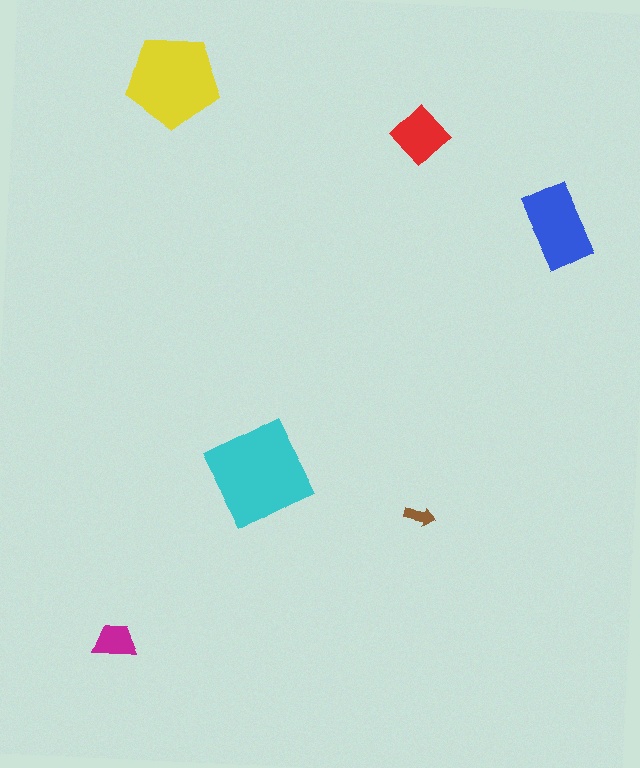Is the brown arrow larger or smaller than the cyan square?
Smaller.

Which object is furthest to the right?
The blue rectangle is rightmost.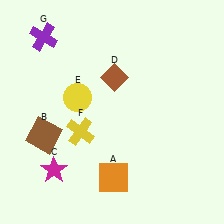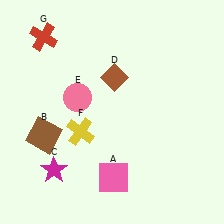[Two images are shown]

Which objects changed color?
A changed from orange to pink. E changed from yellow to pink. G changed from purple to red.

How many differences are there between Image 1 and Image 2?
There are 3 differences between the two images.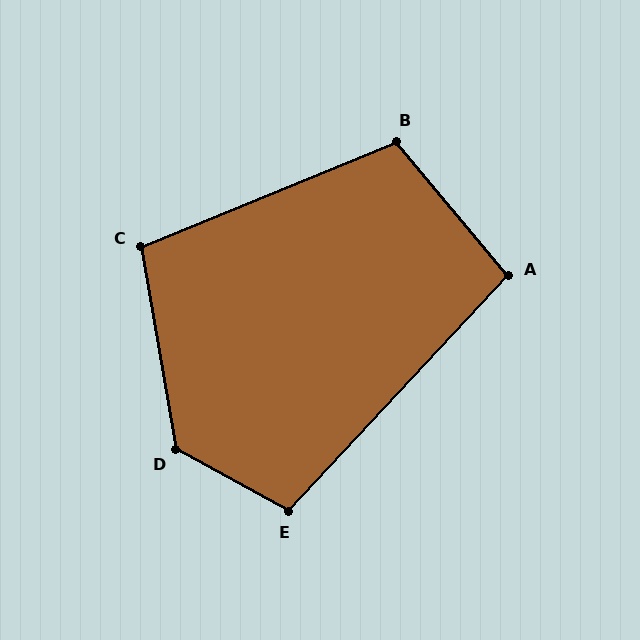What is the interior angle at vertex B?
Approximately 108 degrees (obtuse).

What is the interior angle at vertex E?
Approximately 104 degrees (obtuse).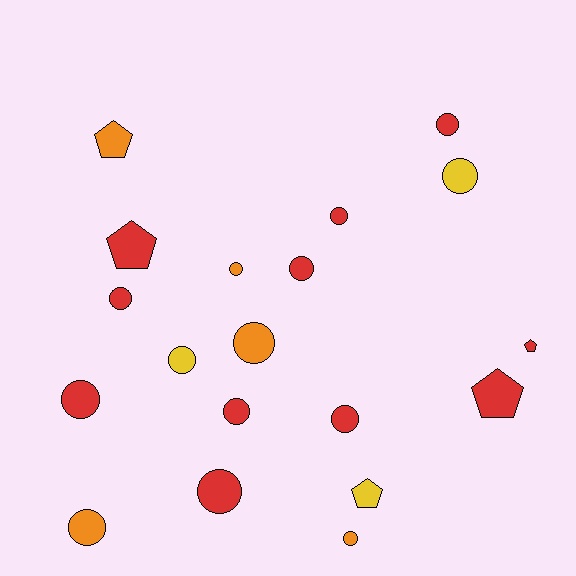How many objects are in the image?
There are 19 objects.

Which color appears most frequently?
Red, with 11 objects.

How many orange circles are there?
There are 4 orange circles.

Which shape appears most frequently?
Circle, with 14 objects.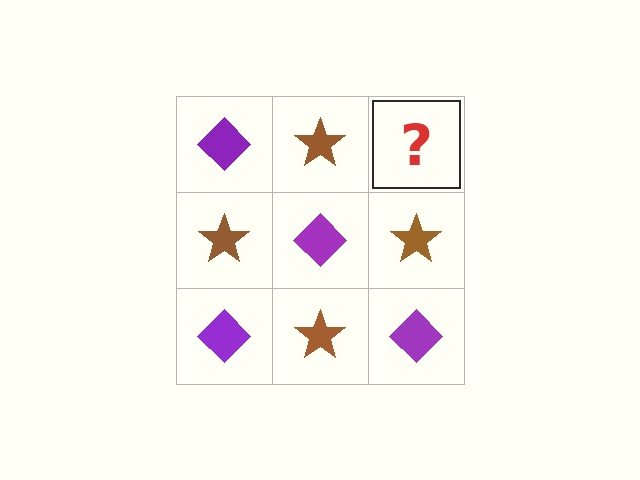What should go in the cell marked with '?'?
The missing cell should contain a purple diamond.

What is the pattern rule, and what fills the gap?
The rule is that it alternates purple diamond and brown star in a checkerboard pattern. The gap should be filled with a purple diamond.